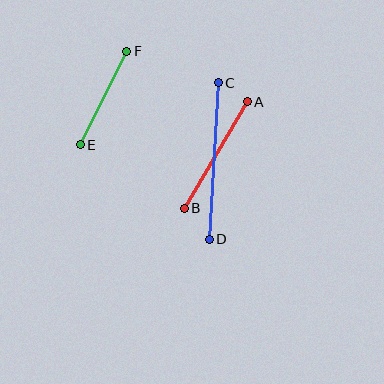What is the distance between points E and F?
The distance is approximately 105 pixels.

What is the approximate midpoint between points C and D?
The midpoint is at approximately (214, 161) pixels.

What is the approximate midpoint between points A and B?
The midpoint is at approximately (216, 155) pixels.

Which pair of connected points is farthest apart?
Points C and D are farthest apart.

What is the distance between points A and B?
The distance is approximately 124 pixels.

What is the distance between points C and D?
The distance is approximately 157 pixels.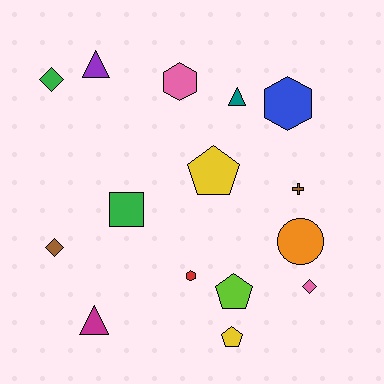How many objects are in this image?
There are 15 objects.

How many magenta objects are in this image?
There is 1 magenta object.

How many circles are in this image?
There is 1 circle.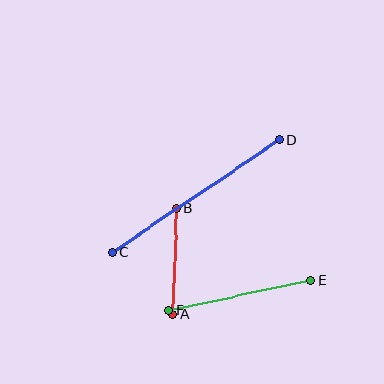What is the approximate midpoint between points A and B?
The midpoint is at approximately (175, 262) pixels.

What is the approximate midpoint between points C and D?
The midpoint is at approximately (196, 196) pixels.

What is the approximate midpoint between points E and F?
The midpoint is at approximately (240, 296) pixels.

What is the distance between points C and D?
The distance is approximately 202 pixels.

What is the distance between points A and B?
The distance is approximately 106 pixels.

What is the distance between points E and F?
The distance is approximately 145 pixels.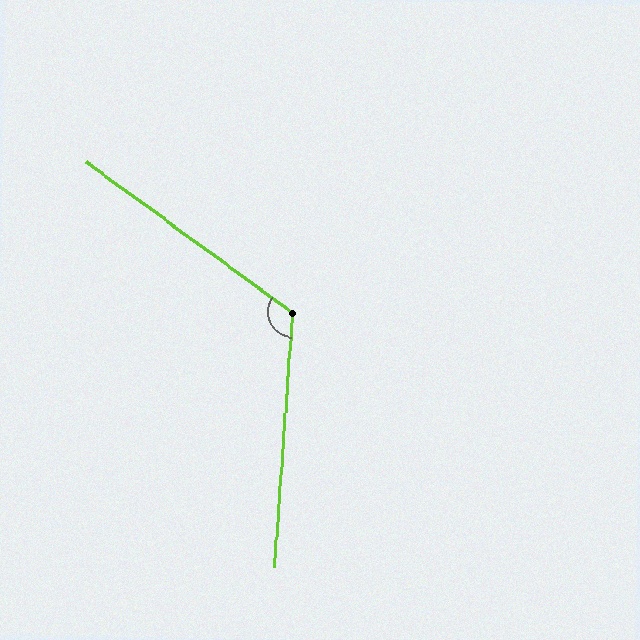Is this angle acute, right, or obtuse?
It is obtuse.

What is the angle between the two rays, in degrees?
Approximately 122 degrees.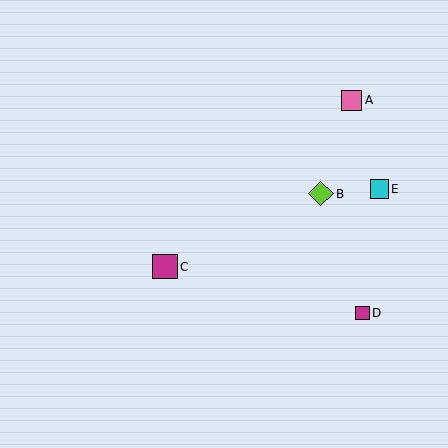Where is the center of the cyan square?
The center of the cyan square is at (379, 189).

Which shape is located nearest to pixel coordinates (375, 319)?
The magenta square (labeled D) at (362, 313) is nearest to that location.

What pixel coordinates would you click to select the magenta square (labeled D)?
Click at (362, 313) to select the magenta square D.